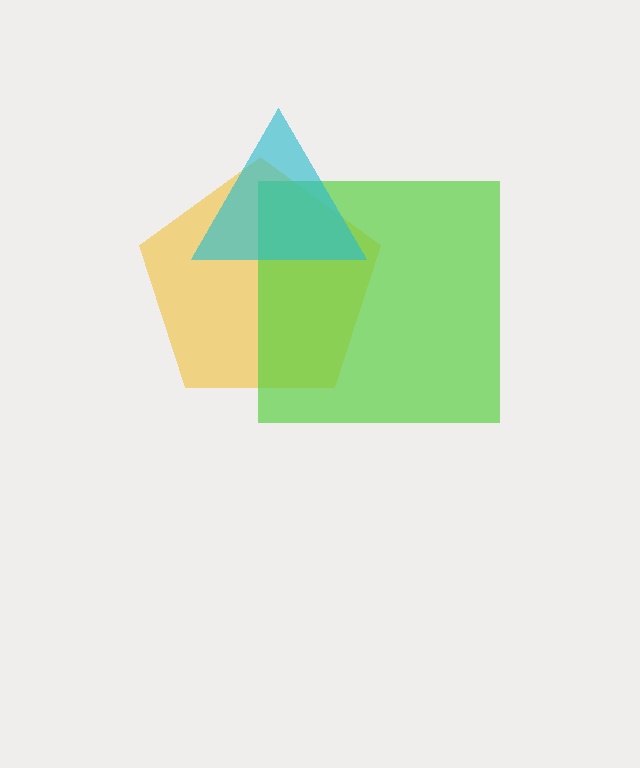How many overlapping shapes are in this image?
There are 3 overlapping shapes in the image.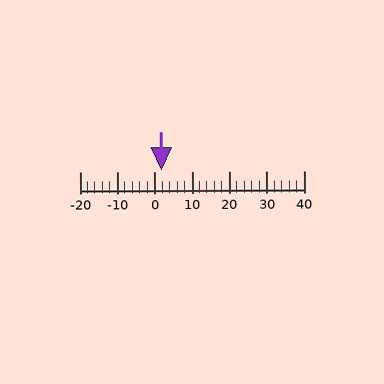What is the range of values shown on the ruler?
The ruler shows values from -20 to 40.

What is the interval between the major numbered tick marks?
The major tick marks are spaced 10 units apart.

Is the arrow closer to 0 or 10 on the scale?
The arrow is closer to 0.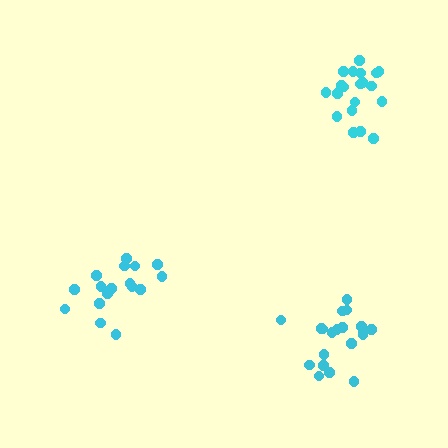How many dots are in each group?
Group 1: 17 dots, Group 2: 20 dots, Group 3: 20 dots (57 total).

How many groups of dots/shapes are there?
There are 3 groups.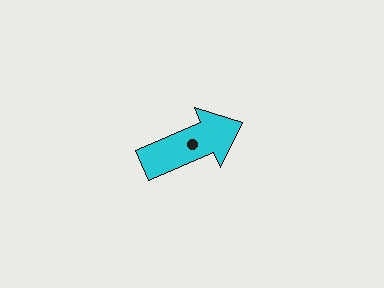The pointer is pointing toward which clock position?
Roughly 2 o'clock.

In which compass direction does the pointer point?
Northeast.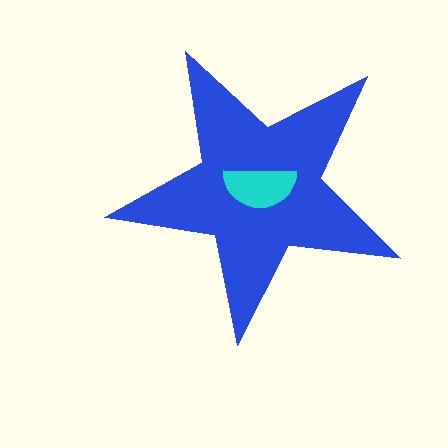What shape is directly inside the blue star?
The cyan semicircle.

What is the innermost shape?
The cyan semicircle.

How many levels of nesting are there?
2.